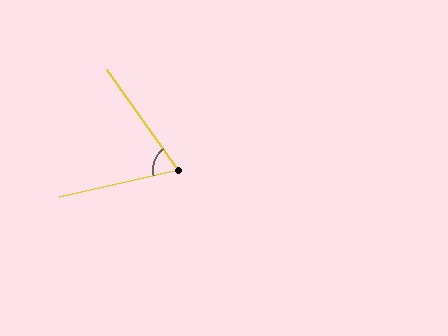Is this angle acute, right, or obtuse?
It is acute.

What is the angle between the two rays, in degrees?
Approximately 67 degrees.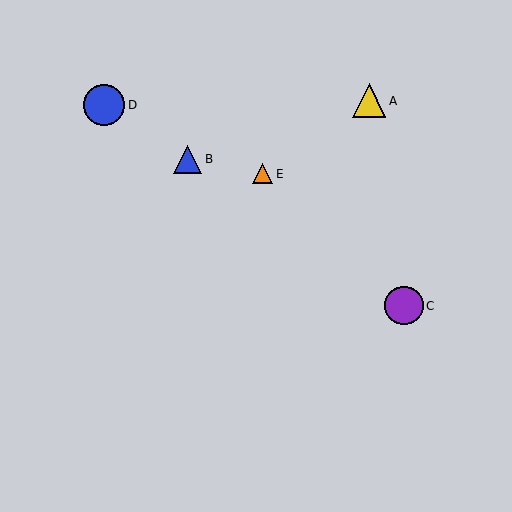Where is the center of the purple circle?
The center of the purple circle is at (404, 306).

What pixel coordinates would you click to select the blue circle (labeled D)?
Click at (104, 105) to select the blue circle D.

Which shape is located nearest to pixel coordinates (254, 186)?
The orange triangle (labeled E) at (263, 174) is nearest to that location.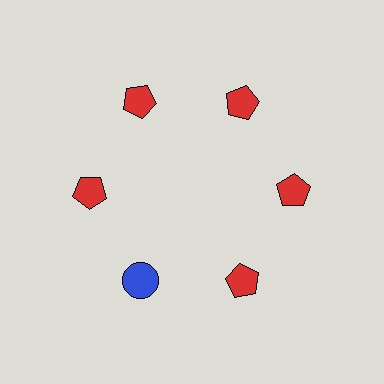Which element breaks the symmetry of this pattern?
The blue circle at roughly the 7 o'clock position breaks the symmetry. All other shapes are red pentagons.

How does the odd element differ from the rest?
It differs in both color (blue instead of red) and shape (circle instead of pentagon).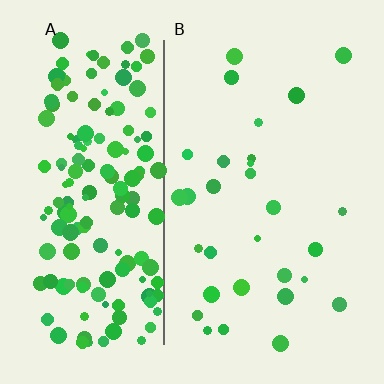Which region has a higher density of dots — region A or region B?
A (the left).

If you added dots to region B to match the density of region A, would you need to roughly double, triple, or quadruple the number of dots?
Approximately quadruple.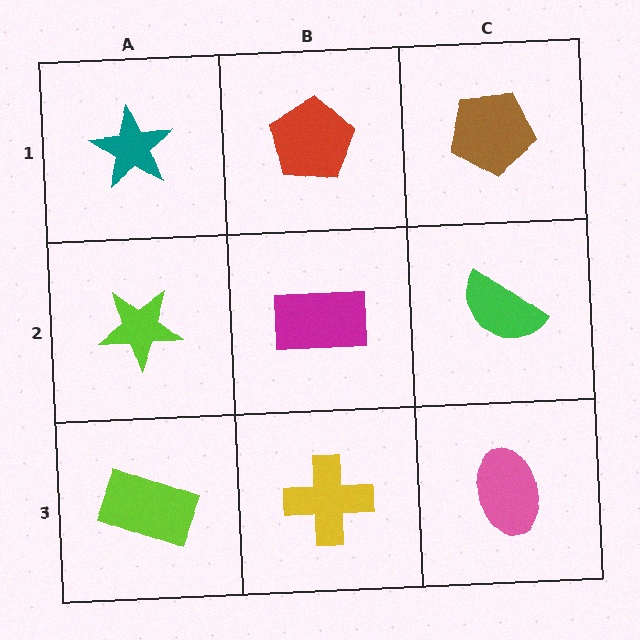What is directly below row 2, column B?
A yellow cross.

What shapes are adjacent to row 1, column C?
A green semicircle (row 2, column C), a red pentagon (row 1, column B).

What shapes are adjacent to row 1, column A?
A lime star (row 2, column A), a red pentagon (row 1, column B).